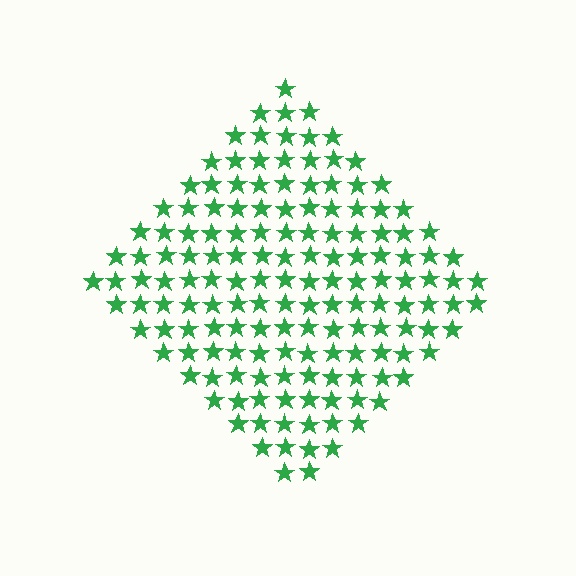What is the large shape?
The large shape is a diamond.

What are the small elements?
The small elements are stars.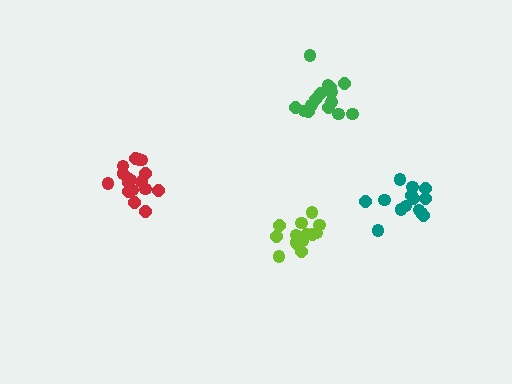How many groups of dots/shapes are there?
There are 4 groups.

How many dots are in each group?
Group 1: 14 dots, Group 2: 17 dots, Group 3: 15 dots, Group 4: 17 dots (63 total).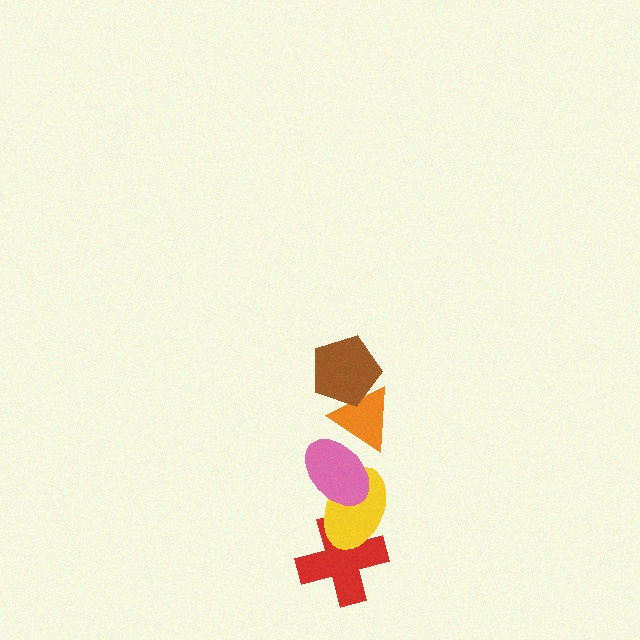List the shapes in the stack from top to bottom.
From top to bottom: the brown pentagon, the orange triangle, the pink ellipse, the yellow ellipse, the red cross.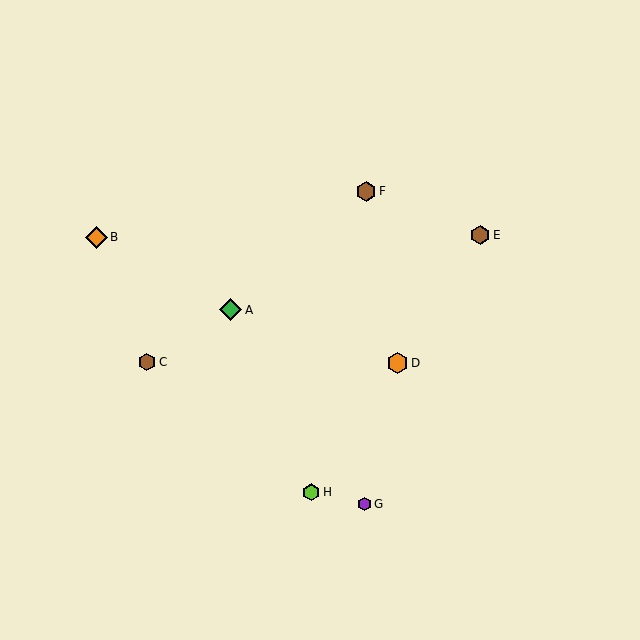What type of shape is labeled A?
Shape A is a green diamond.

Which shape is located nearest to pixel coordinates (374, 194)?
The brown hexagon (labeled F) at (366, 191) is nearest to that location.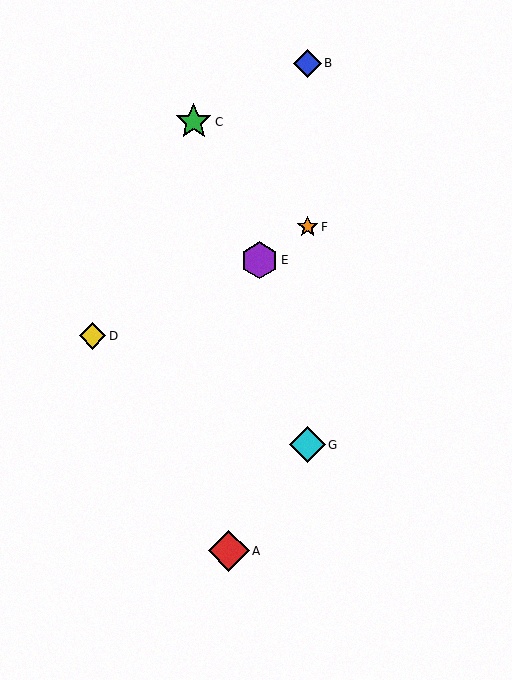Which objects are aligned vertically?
Objects B, F, G are aligned vertically.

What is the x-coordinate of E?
Object E is at x≈259.